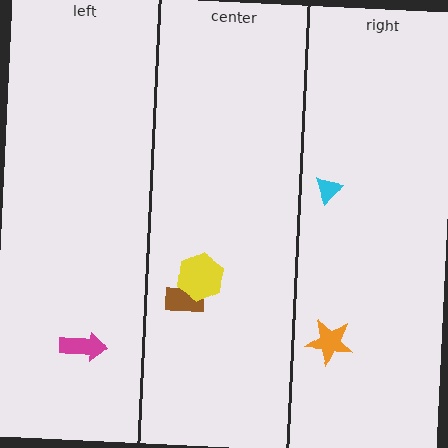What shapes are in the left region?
The magenta arrow.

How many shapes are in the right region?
2.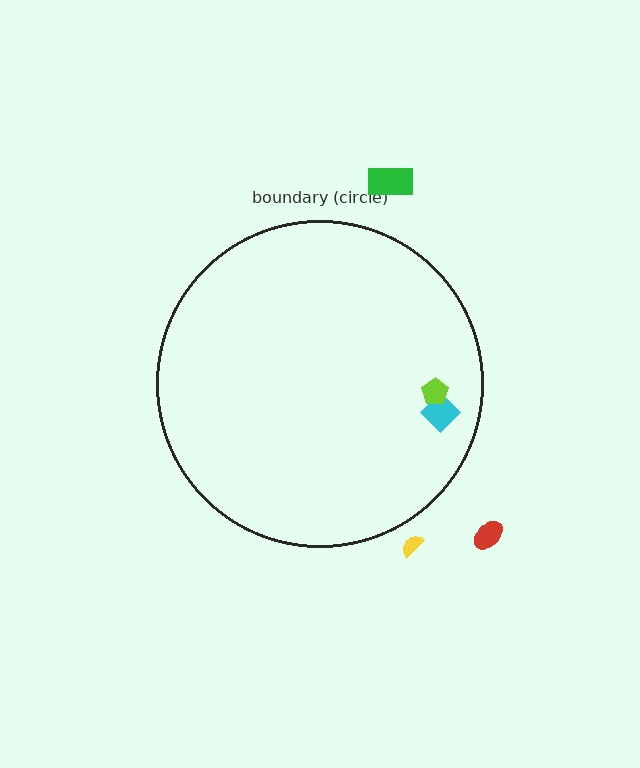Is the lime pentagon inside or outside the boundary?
Inside.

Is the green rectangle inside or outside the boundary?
Outside.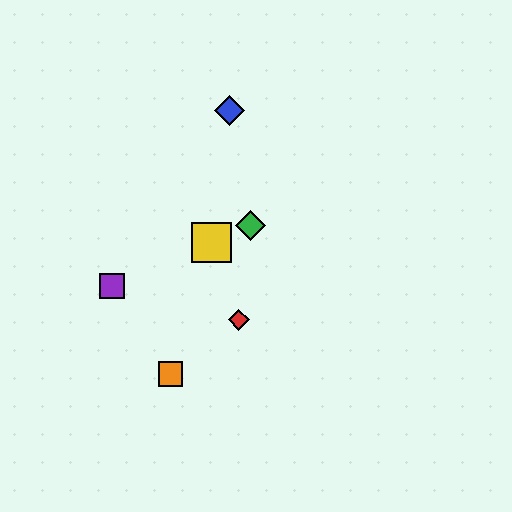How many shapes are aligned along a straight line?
3 shapes (the green diamond, the yellow square, the purple square) are aligned along a straight line.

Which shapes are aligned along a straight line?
The green diamond, the yellow square, the purple square are aligned along a straight line.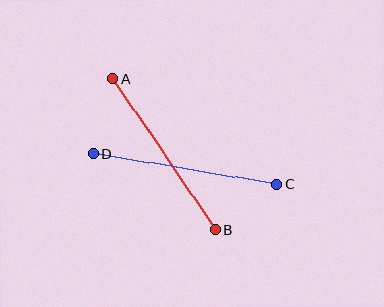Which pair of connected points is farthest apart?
Points C and D are farthest apart.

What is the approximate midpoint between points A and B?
The midpoint is at approximately (164, 154) pixels.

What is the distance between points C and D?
The distance is approximately 187 pixels.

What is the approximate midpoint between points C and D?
The midpoint is at approximately (185, 169) pixels.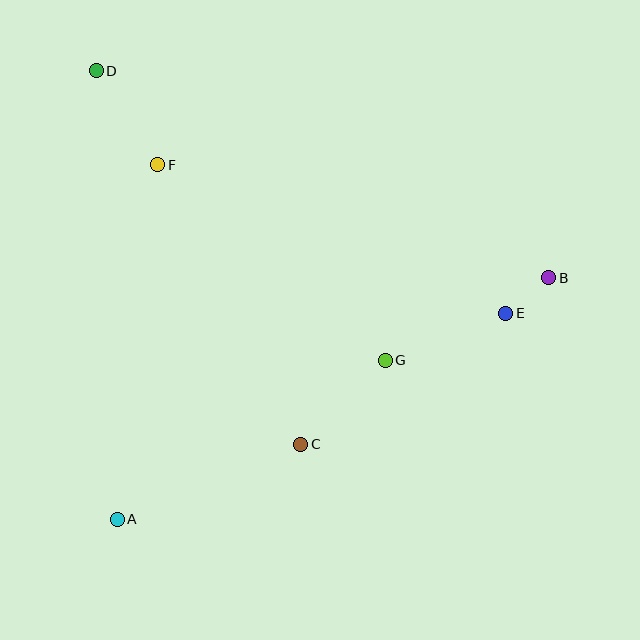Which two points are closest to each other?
Points B and E are closest to each other.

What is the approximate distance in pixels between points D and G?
The distance between D and G is approximately 409 pixels.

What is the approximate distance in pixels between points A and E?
The distance between A and E is approximately 440 pixels.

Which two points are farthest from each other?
Points B and D are farthest from each other.